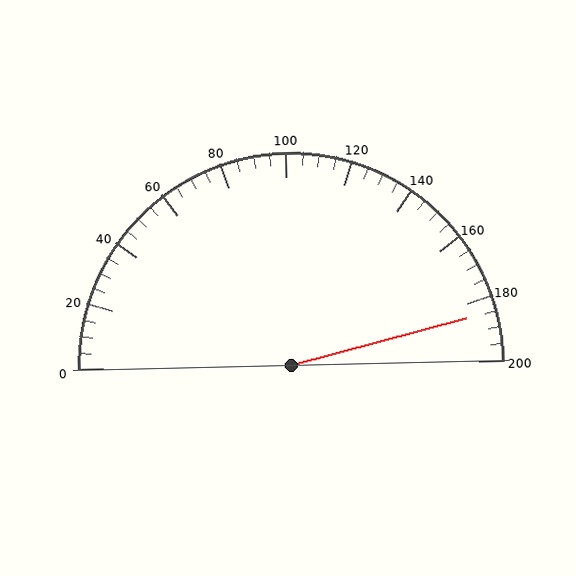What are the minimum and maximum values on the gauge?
The gauge ranges from 0 to 200.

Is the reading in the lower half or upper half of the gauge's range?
The reading is in the upper half of the range (0 to 200).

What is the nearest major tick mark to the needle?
The nearest major tick mark is 180.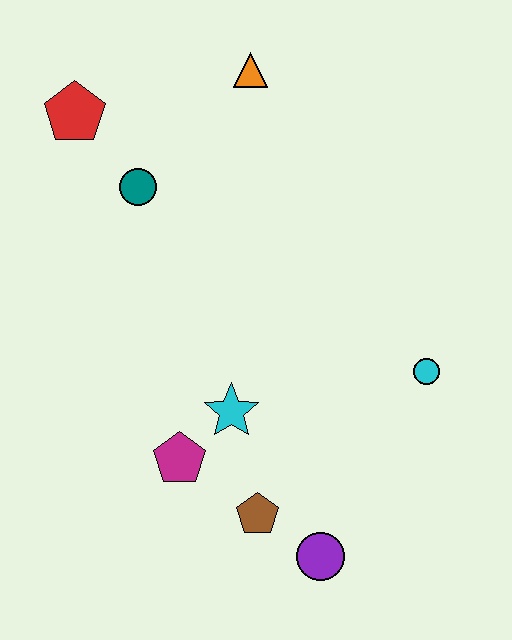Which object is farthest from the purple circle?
The red pentagon is farthest from the purple circle.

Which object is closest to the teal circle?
The red pentagon is closest to the teal circle.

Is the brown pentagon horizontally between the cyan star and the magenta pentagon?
No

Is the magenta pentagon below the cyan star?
Yes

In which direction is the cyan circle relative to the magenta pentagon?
The cyan circle is to the right of the magenta pentagon.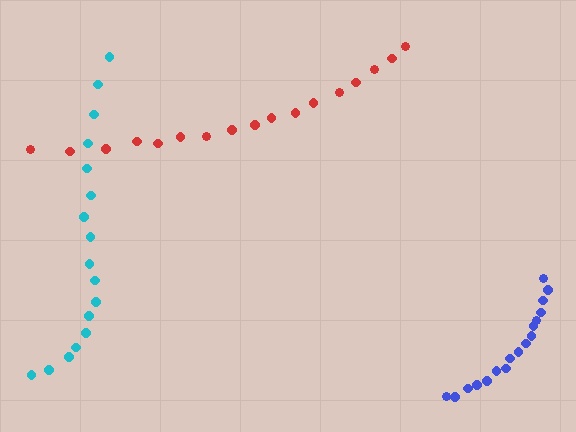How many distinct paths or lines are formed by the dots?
There are 3 distinct paths.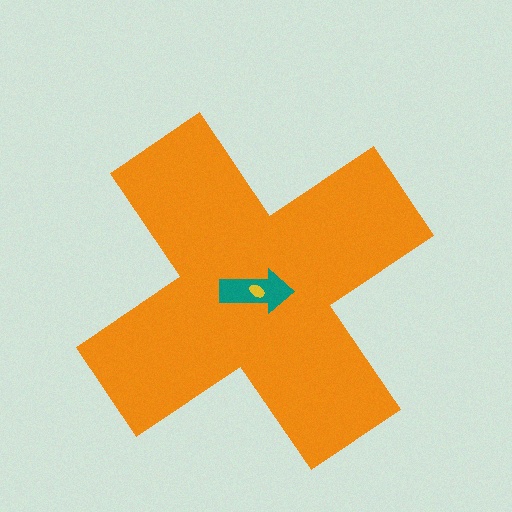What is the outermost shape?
The orange cross.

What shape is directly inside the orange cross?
The teal arrow.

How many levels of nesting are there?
3.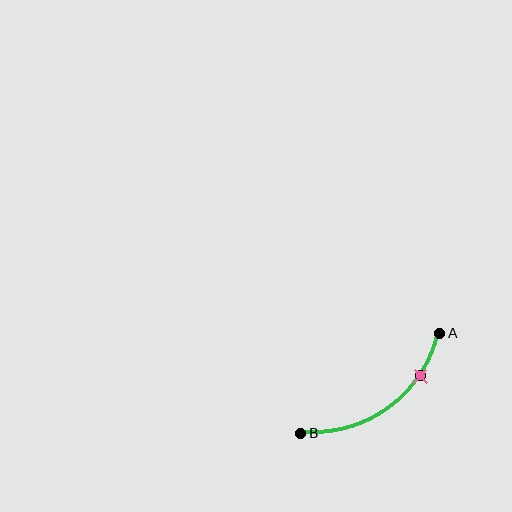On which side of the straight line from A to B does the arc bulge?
The arc bulges below and to the right of the straight line connecting A and B.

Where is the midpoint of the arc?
The arc midpoint is the point on the curve farthest from the straight line joining A and B. It sits below and to the right of that line.